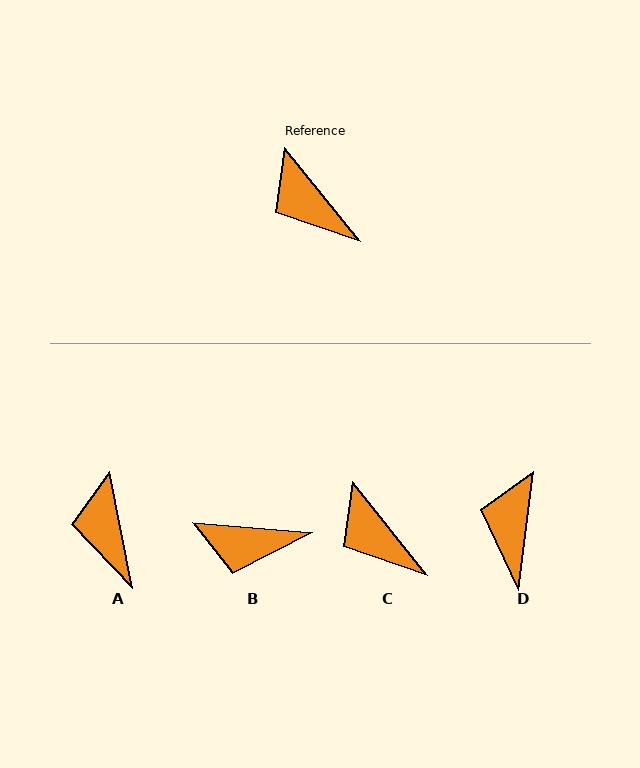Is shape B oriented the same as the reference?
No, it is off by about 46 degrees.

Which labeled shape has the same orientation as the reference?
C.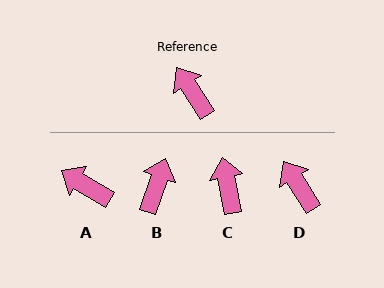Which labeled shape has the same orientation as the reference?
D.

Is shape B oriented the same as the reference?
No, it is off by about 52 degrees.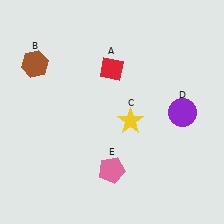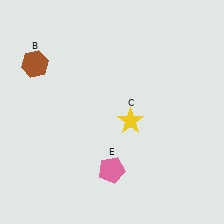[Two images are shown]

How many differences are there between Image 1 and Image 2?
There are 2 differences between the two images.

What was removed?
The red diamond (A), the purple circle (D) were removed in Image 2.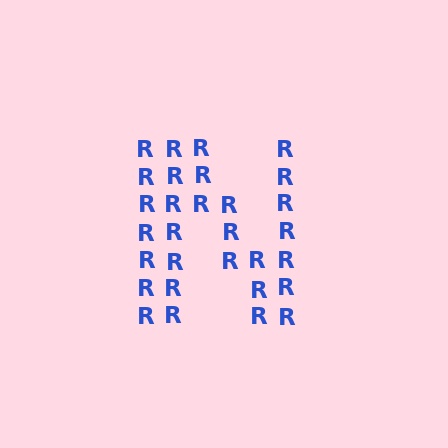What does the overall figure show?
The overall figure shows the letter N.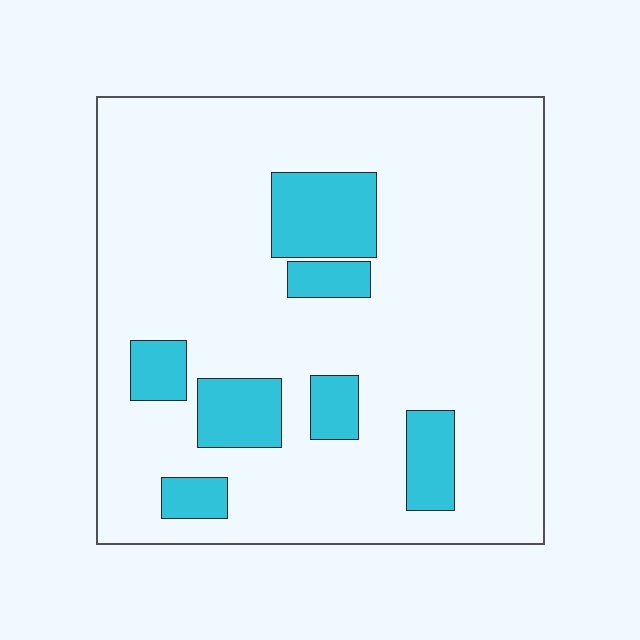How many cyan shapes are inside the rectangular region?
7.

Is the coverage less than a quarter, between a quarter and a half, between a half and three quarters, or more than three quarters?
Less than a quarter.